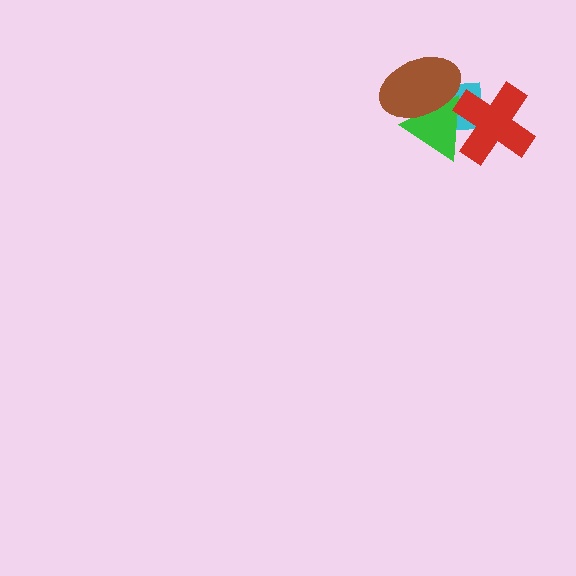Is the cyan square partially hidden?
Yes, it is partially covered by another shape.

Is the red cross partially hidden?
No, no other shape covers it.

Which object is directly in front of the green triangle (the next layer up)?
The brown ellipse is directly in front of the green triangle.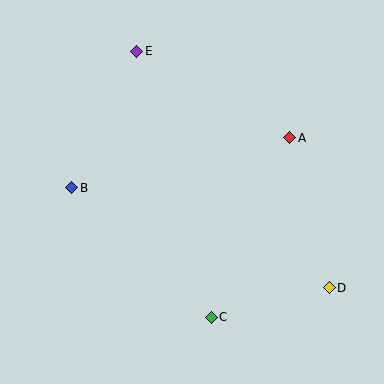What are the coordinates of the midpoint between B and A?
The midpoint between B and A is at (181, 163).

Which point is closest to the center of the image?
Point A at (290, 138) is closest to the center.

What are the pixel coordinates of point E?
Point E is at (137, 51).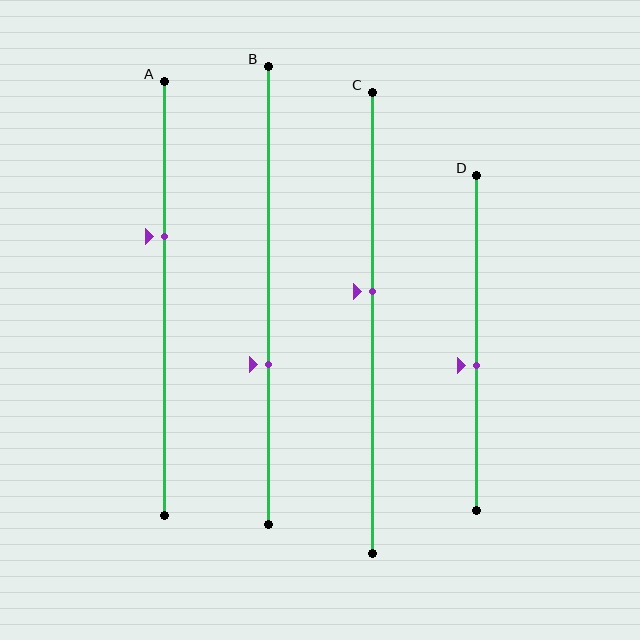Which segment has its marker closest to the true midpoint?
Segment C has its marker closest to the true midpoint.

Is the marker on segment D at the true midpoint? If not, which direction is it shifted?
No, the marker on segment D is shifted downward by about 7% of the segment length.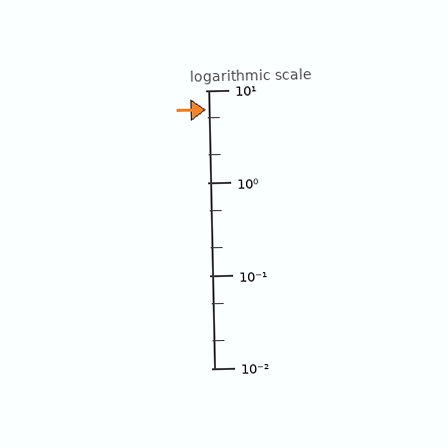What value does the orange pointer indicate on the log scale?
The pointer indicates approximately 6.2.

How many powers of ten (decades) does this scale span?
The scale spans 3 decades, from 0.01 to 10.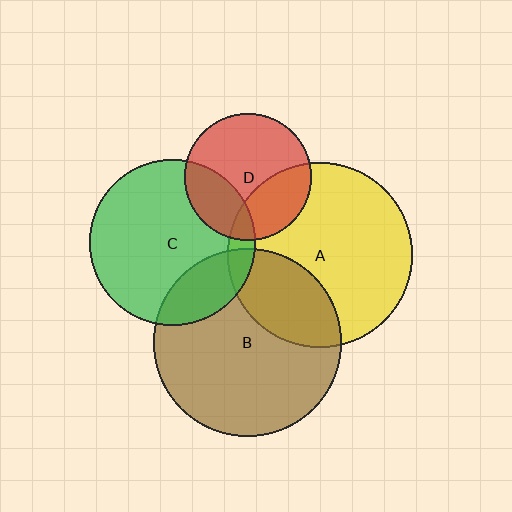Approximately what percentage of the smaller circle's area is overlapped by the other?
Approximately 25%.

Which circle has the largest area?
Circle B (brown).